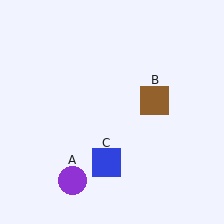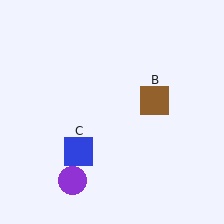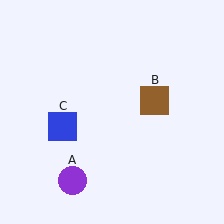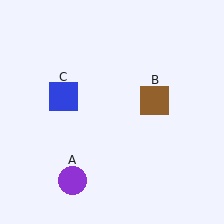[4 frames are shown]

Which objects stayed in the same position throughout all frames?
Purple circle (object A) and brown square (object B) remained stationary.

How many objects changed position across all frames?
1 object changed position: blue square (object C).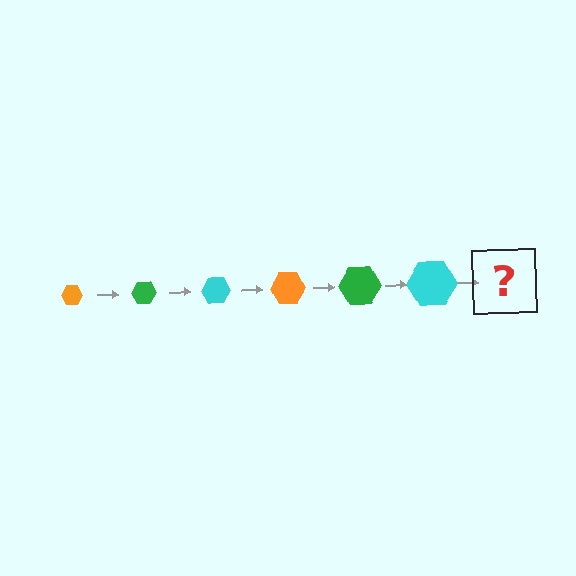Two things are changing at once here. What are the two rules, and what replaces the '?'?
The two rules are that the hexagon grows larger each step and the color cycles through orange, green, and cyan. The '?' should be an orange hexagon, larger than the previous one.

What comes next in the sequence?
The next element should be an orange hexagon, larger than the previous one.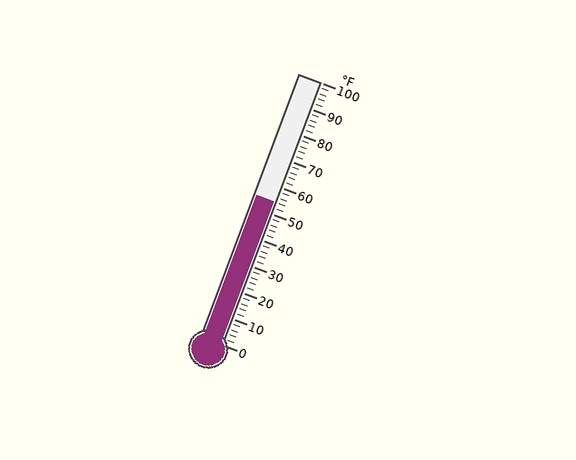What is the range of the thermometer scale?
The thermometer scale ranges from 0°F to 100°F.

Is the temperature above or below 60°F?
The temperature is below 60°F.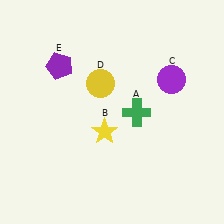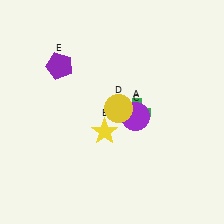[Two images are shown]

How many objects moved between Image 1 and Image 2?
2 objects moved between the two images.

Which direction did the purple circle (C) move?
The purple circle (C) moved down.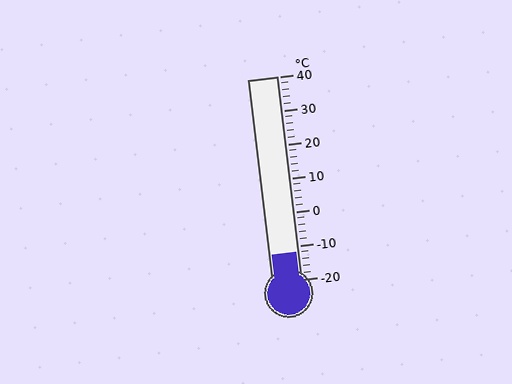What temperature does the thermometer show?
The thermometer shows approximately -12°C.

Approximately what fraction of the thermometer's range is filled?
The thermometer is filled to approximately 15% of its range.